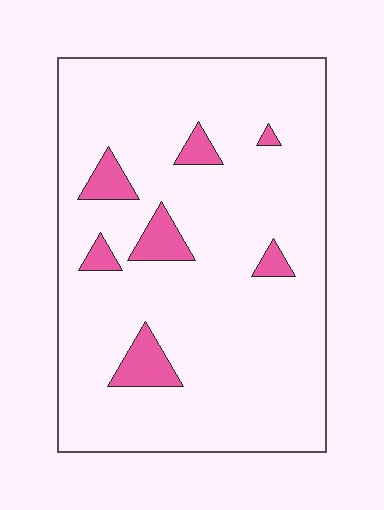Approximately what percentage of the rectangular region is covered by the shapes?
Approximately 10%.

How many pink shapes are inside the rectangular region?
7.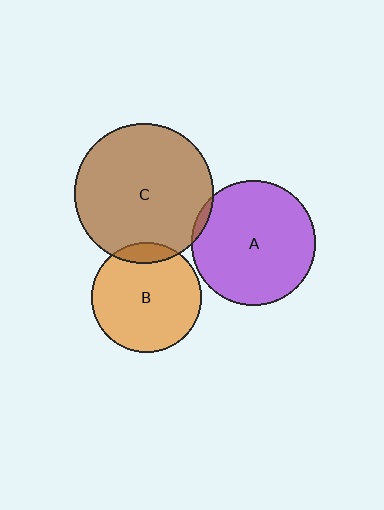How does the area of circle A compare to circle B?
Approximately 1.3 times.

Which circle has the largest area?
Circle C (brown).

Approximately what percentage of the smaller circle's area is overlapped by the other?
Approximately 10%.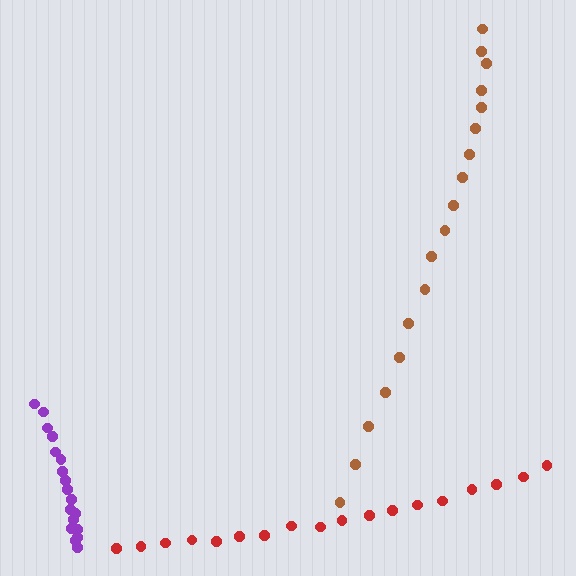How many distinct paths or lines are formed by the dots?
There are 3 distinct paths.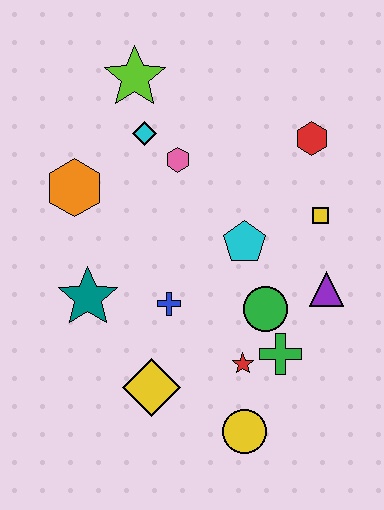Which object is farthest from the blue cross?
The lime star is farthest from the blue cross.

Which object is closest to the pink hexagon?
The cyan diamond is closest to the pink hexagon.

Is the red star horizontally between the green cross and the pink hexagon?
Yes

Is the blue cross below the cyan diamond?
Yes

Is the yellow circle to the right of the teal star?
Yes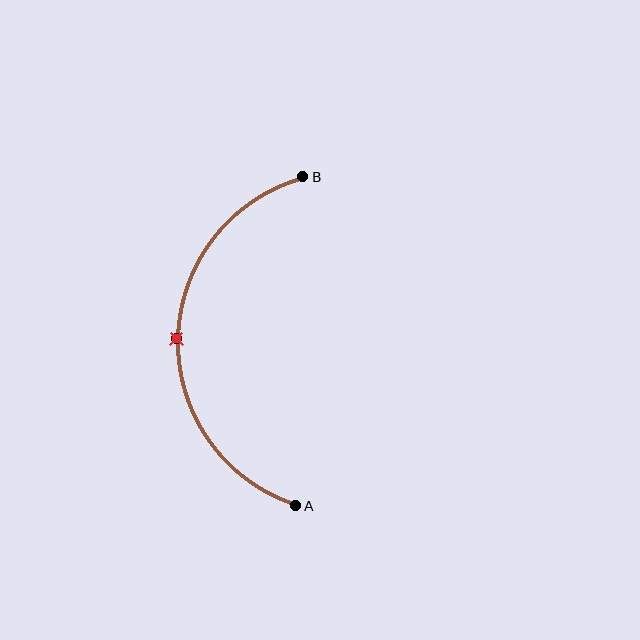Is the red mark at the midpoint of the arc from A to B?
Yes. The red mark lies on the arc at equal arc-length from both A and B — it is the arc midpoint.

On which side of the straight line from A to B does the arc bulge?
The arc bulges to the left of the straight line connecting A and B.